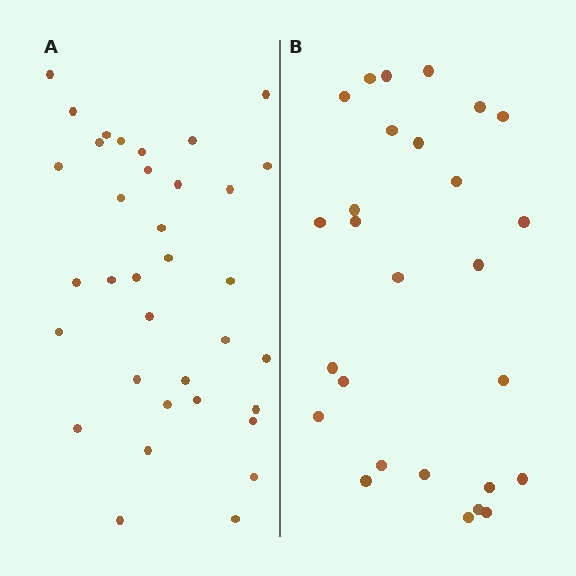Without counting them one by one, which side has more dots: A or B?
Region A (the left region) has more dots.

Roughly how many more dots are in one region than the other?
Region A has roughly 8 or so more dots than region B.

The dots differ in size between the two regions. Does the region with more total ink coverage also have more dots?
No. Region B has more total ink coverage because its dots are larger, but region A actually contains more individual dots. Total area can be misleading — the number of items is what matters here.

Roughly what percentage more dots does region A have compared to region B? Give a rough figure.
About 30% more.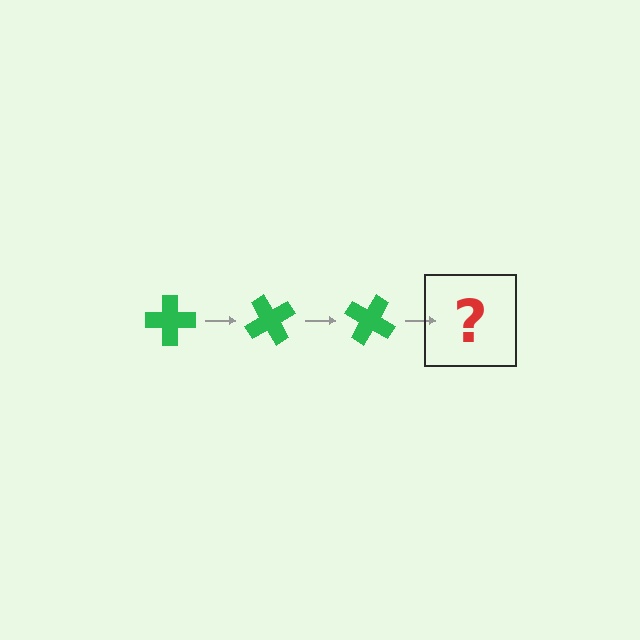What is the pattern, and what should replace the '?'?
The pattern is that the cross rotates 60 degrees each step. The '?' should be a green cross rotated 180 degrees.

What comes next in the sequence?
The next element should be a green cross rotated 180 degrees.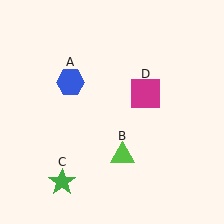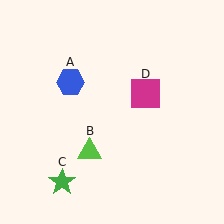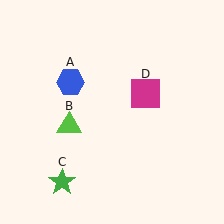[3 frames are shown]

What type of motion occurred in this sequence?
The lime triangle (object B) rotated clockwise around the center of the scene.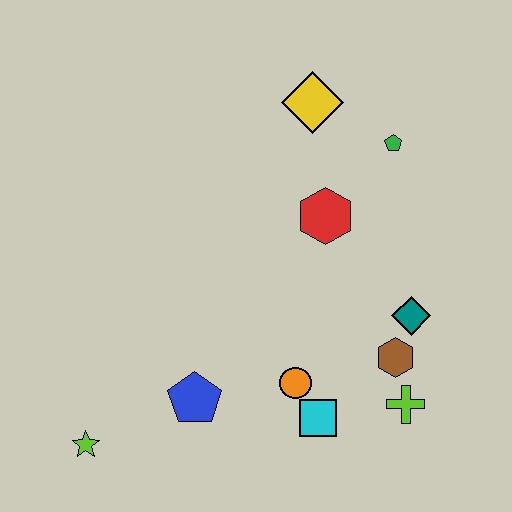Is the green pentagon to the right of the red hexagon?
Yes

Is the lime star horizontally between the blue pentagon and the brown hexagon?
No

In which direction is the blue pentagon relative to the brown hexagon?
The blue pentagon is to the left of the brown hexagon.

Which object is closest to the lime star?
The blue pentagon is closest to the lime star.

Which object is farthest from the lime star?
The green pentagon is farthest from the lime star.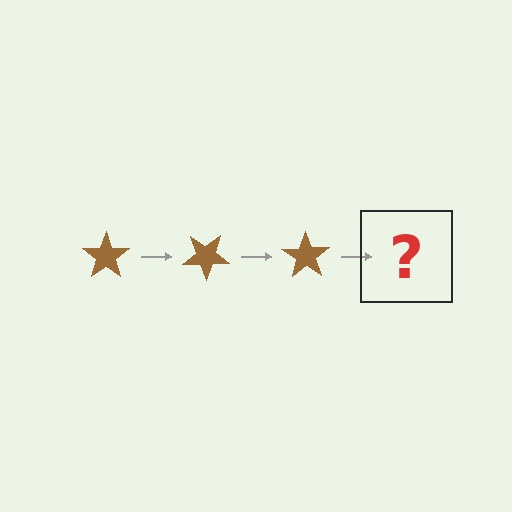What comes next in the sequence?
The next element should be a brown star rotated 105 degrees.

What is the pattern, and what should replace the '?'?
The pattern is that the star rotates 35 degrees each step. The '?' should be a brown star rotated 105 degrees.